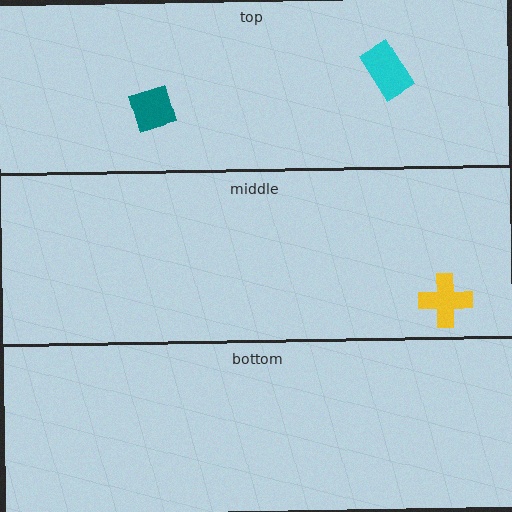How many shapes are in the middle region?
1.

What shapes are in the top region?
The cyan rectangle, the teal square.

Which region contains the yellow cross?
The middle region.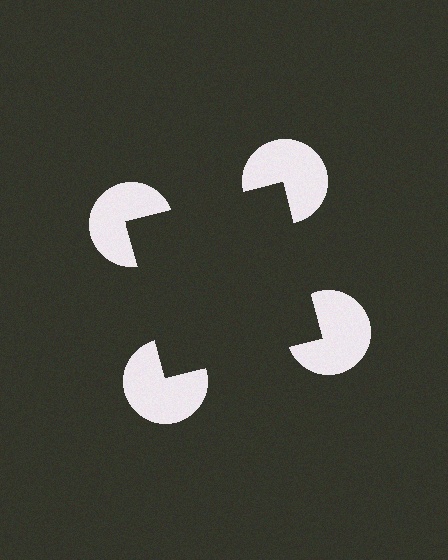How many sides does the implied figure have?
4 sides.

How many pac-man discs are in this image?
There are 4 — one at each vertex of the illusory square.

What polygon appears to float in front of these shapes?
An illusory square — its edges are inferred from the aligned wedge cuts in the pac-man discs, not physically drawn.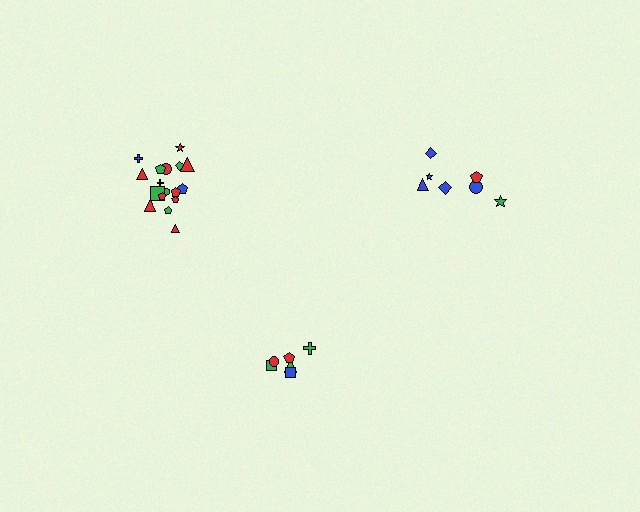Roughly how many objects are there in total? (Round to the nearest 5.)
Roughly 30 objects in total.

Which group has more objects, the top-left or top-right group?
The top-left group.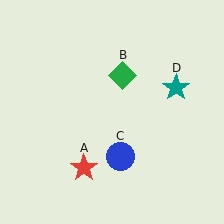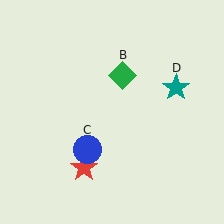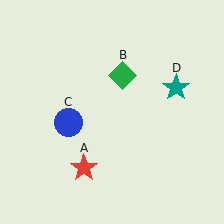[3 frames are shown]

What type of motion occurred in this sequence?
The blue circle (object C) rotated clockwise around the center of the scene.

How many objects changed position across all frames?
1 object changed position: blue circle (object C).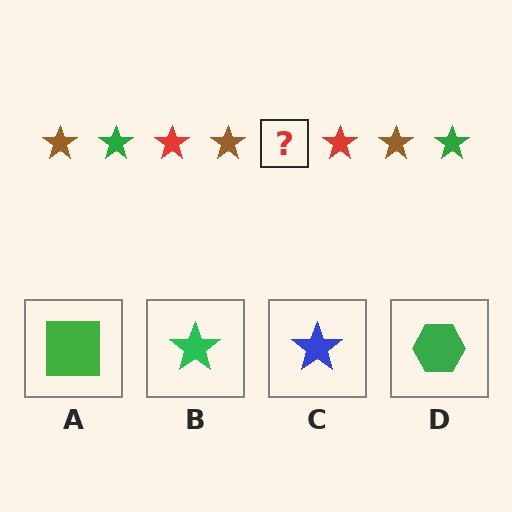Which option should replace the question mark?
Option B.